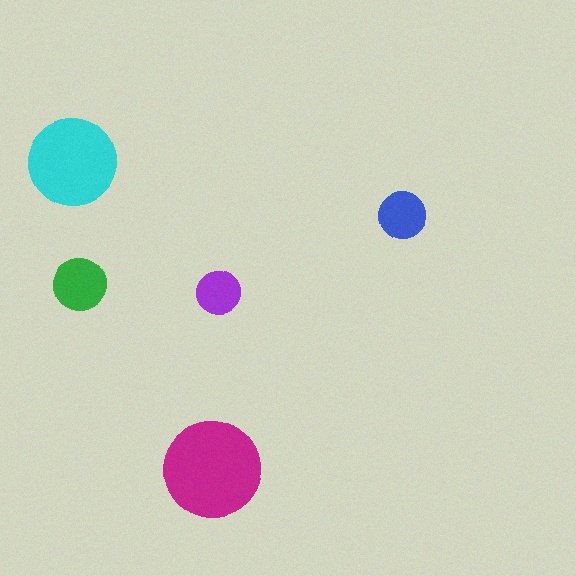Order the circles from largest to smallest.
the magenta one, the cyan one, the green one, the blue one, the purple one.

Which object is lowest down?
The magenta circle is bottommost.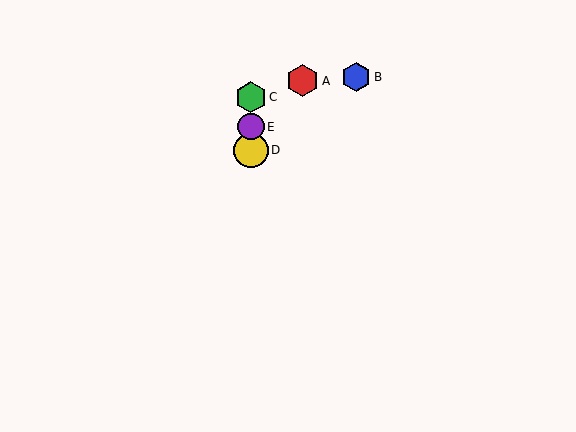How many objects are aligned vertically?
3 objects (C, D, E) are aligned vertically.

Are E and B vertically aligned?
No, E is at x≈251 and B is at x≈356.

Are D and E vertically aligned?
Yes, both are at x≈251.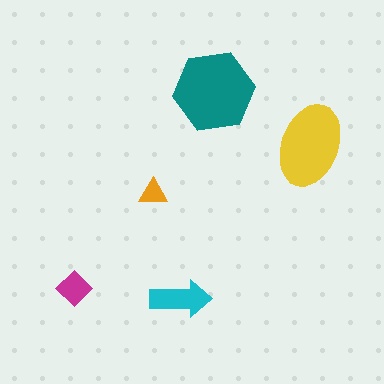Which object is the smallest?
The orange triangle.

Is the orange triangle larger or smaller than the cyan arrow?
Smaller.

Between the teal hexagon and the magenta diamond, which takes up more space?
The teal hexagon.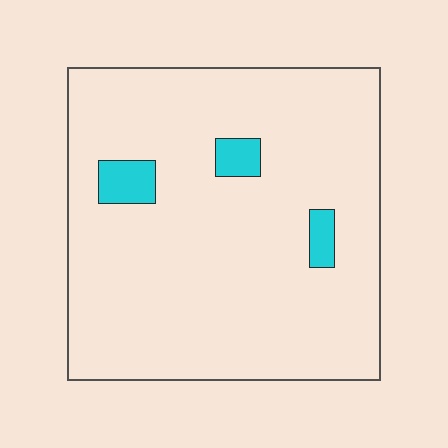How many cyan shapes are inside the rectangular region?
3.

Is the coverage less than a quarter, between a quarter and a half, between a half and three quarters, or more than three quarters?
Less than a quarter.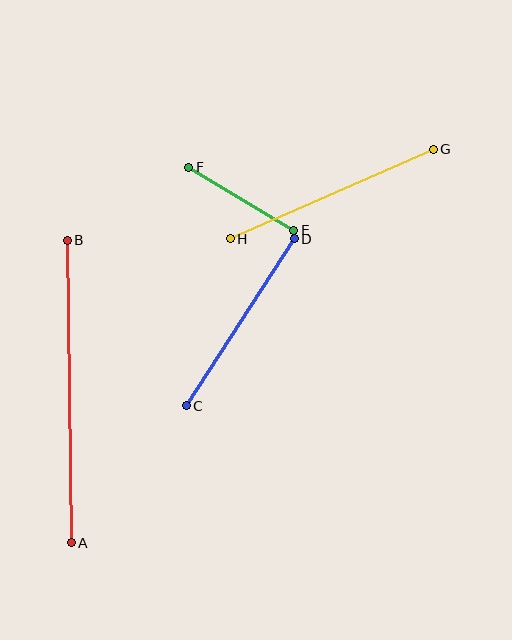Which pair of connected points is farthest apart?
Points A and B are farthest apart.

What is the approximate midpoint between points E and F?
The midpoint is at approximately (241, 199) pixels.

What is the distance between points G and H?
The distance is approximately 222 pixels.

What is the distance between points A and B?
The distance is approximately 302 pixels.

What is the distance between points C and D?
The distance is approximately 199 pixels.